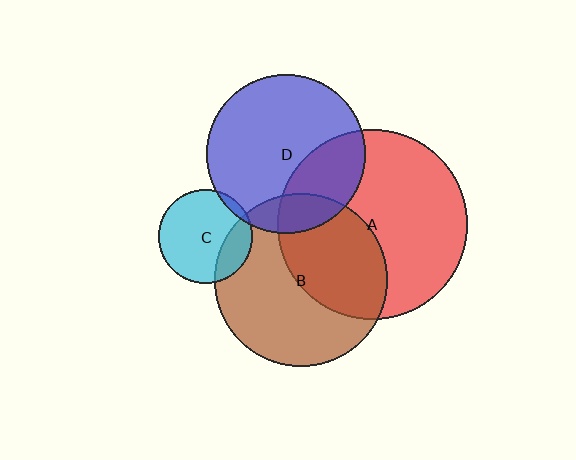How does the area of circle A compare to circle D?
Approximately 1.4 times.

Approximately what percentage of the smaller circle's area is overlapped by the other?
Approximately 25%.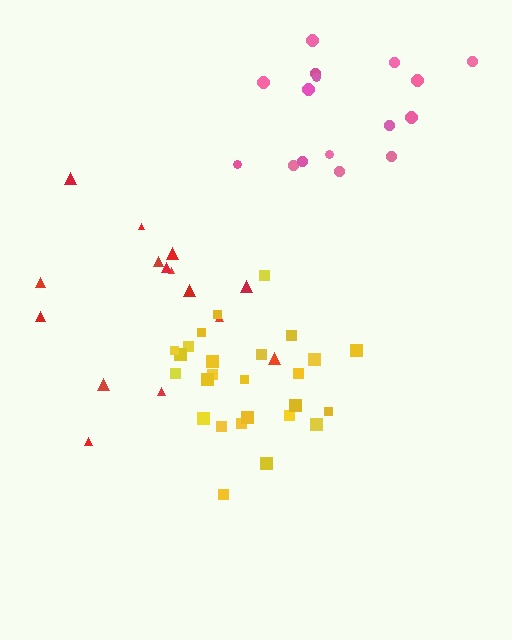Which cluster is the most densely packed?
Yellow.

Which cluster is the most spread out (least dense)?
Red.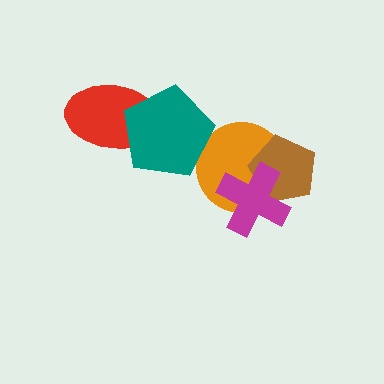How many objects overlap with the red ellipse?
1 object overlaps with the red ellipse.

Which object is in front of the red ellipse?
The teal pentagon is in front of the red ellipse.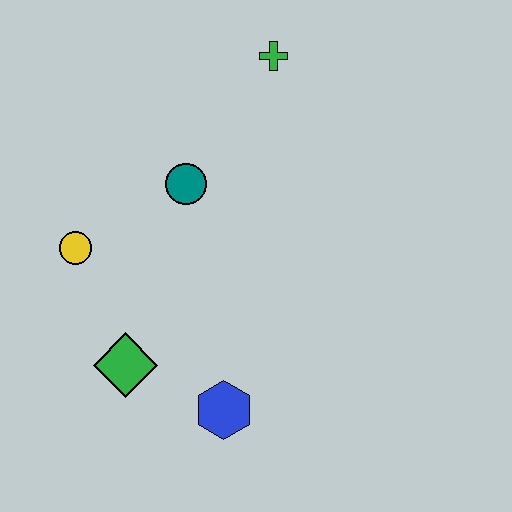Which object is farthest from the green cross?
The blue hexagon is farthest from the green cross.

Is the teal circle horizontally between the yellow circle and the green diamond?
No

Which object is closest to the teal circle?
The yellow circle is closest to the teal circle.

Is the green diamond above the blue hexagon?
Yes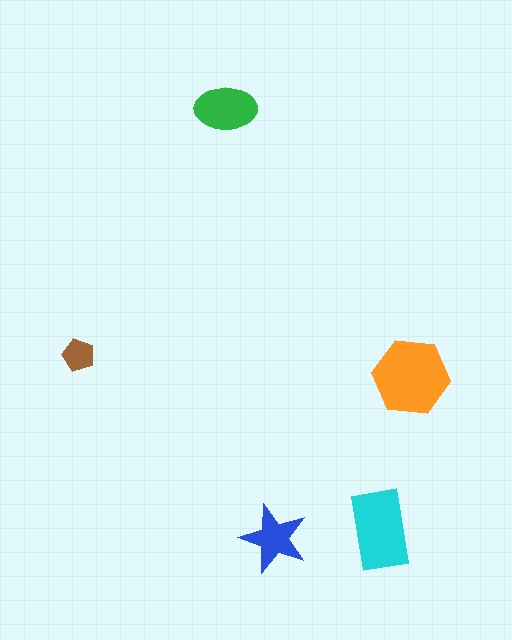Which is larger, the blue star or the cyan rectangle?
The cyan rectangle.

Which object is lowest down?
The blue star is bottommost.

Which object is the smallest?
The brown pentagon.